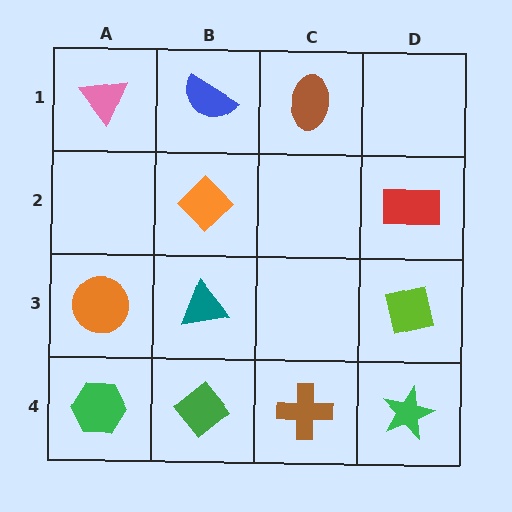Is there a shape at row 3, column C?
No, that cell is empty.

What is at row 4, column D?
A green star.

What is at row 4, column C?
A brown cross.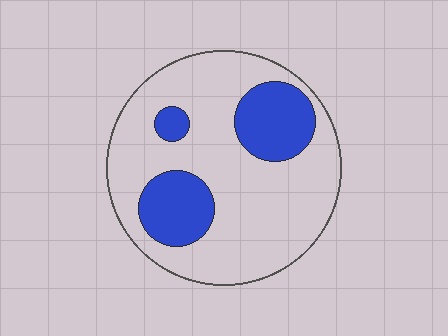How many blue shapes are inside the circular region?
3.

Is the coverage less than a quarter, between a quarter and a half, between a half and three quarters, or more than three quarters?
Less than a quarter.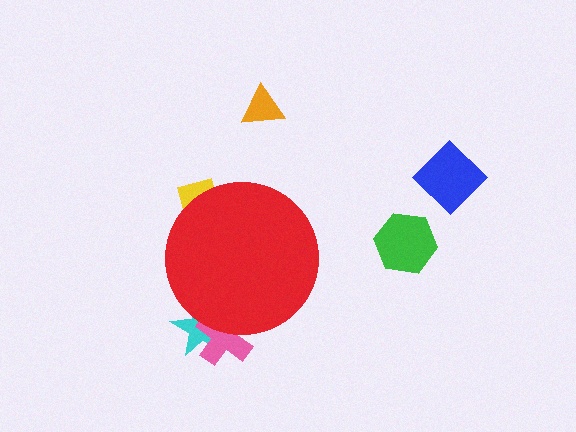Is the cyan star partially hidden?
Yes, the cyan star is partially hidden behind the red circle.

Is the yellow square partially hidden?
Yes, the yellow square is partially hidden behind the red circle.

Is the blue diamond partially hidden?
No, the blue diamond is fully visible.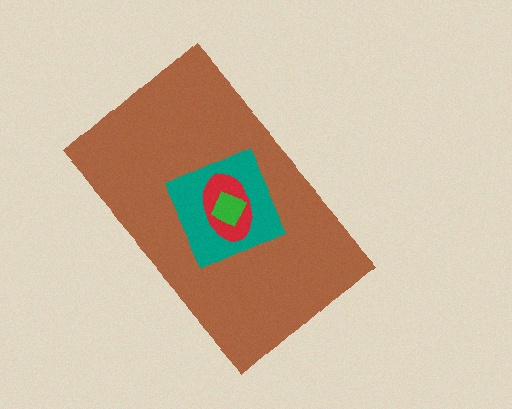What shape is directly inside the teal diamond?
The red ellipse.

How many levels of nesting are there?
4.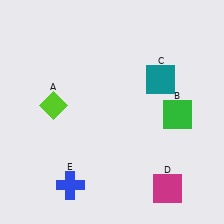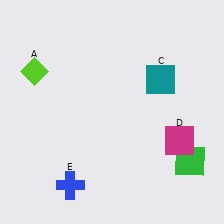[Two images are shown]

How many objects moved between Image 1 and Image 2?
3 objects moved between the two images.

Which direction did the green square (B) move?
The green square (B) moved down.